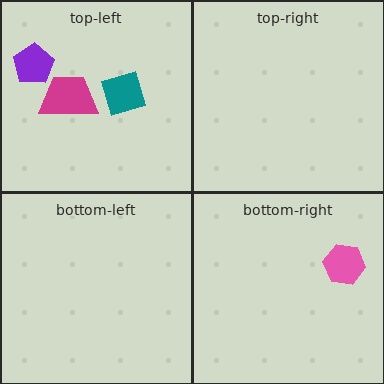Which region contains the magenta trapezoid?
The top-left region.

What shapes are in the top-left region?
The purple pentagon, the magenta trapezoid, the teal diamond.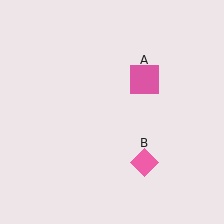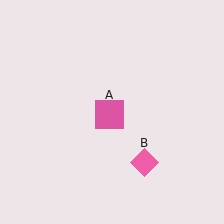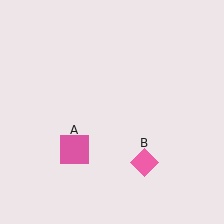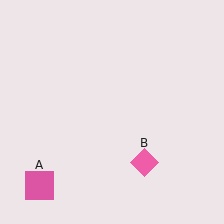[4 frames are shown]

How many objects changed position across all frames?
1 object changed position: pink square (object A).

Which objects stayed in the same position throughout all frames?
Pink diamond (object B) remained stationary.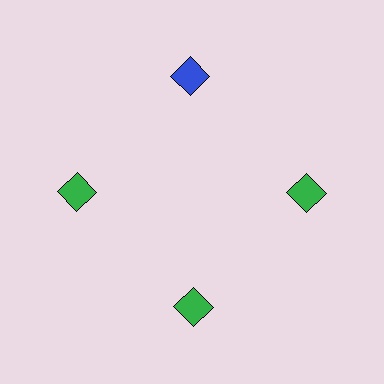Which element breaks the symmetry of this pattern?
The blue diamond at roughly the 12 o'clock position breaks the symmetry. All other shapes are green diamonds.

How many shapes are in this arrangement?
There are 4 shapes arranged in a ring pattern.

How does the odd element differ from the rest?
It has a different color: blue instead of green.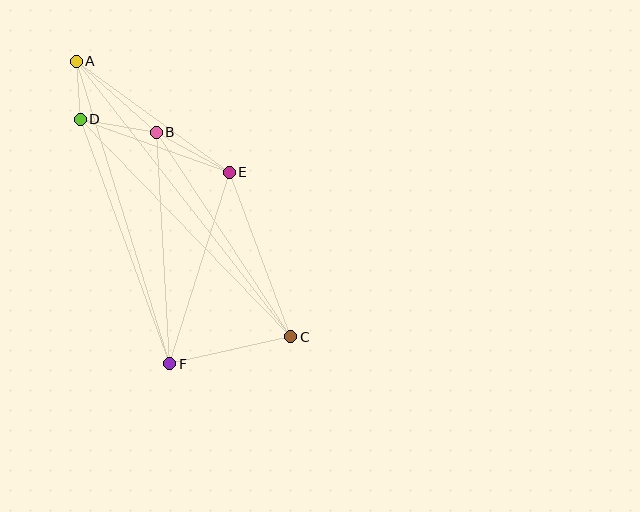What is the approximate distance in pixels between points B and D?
The distance between B and D is approximately 77 pixels.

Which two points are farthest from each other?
Points A and C are farthest from each other.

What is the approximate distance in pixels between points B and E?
The distance between B and E is approximately 83 pixels.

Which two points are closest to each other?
Points A and D are closest to each other.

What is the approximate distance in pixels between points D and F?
The distance between D and F is approximately 260 pixels.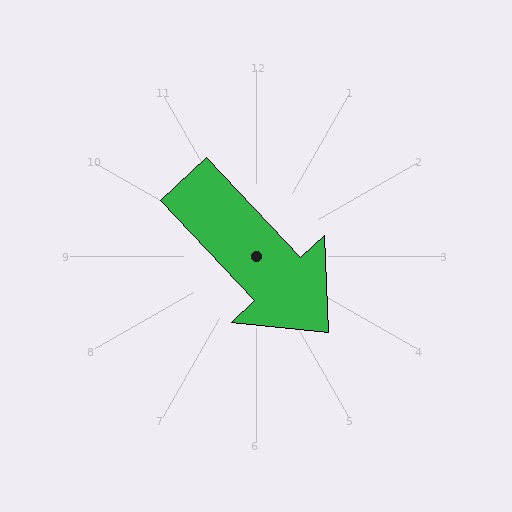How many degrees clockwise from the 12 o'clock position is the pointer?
Approximately 137 degrees.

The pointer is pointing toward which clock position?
Roughly 5 o'clock.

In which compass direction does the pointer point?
Southeast.